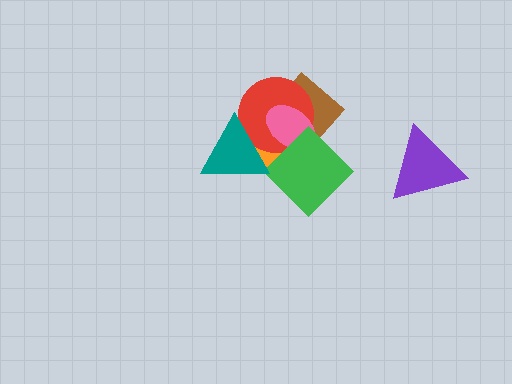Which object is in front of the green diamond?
The teal triangle is in front of the green diamond.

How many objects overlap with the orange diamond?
5 objects overlap with the orange diamond.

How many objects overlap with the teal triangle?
3 objects overlap with the teal triangle.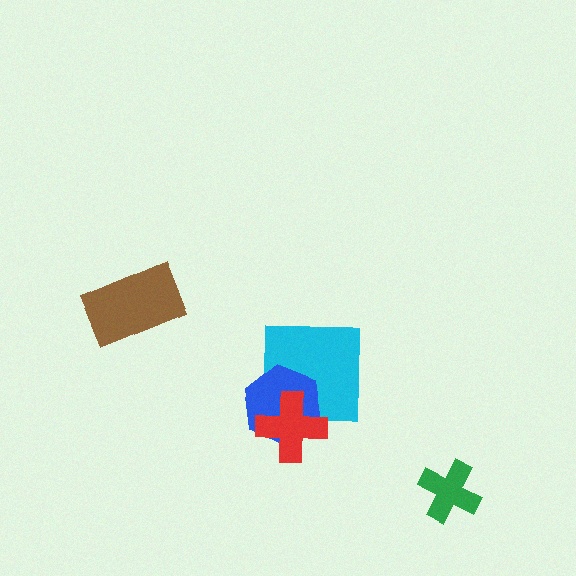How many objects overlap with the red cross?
2 objects overlap with the red cross.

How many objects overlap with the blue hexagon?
2 objects overlap with the blue hexagon.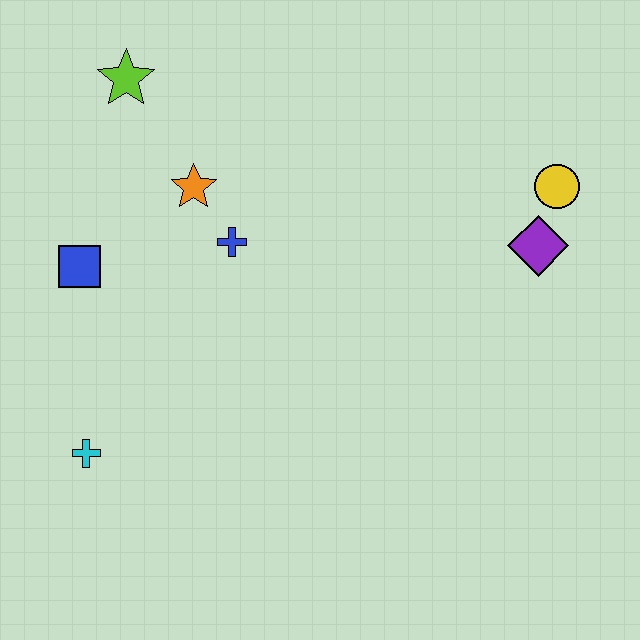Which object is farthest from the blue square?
The yellow circle is farthest from the blue square.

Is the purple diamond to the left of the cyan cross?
No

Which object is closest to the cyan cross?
The blue square is closest to the cyan cross.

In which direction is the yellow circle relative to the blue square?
The yellow circle is to the right of the blue square.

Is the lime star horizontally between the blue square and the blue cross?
Yes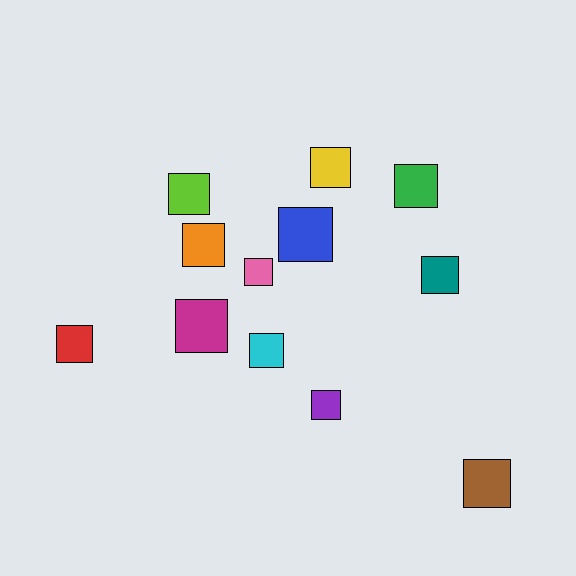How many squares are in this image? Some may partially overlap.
There are 12 squares.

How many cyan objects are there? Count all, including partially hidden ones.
There is 1 cyan object.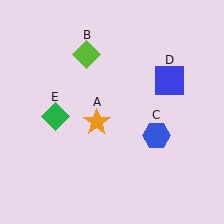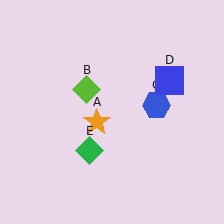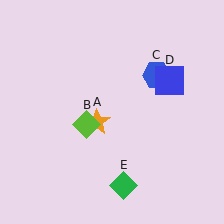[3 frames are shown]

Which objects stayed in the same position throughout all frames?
Orange star (object A) and blue square (object D) remained stationary.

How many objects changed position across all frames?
3 objects changed position: lime diamond (object B), blue hexagon (object C), green diamond (object E).